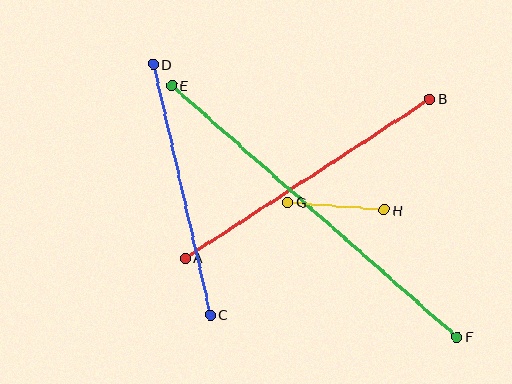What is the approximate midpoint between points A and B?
The midpoint is at approximately (308, 179) pixels.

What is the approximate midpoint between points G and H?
The midpoint is at approximately (336, 206) pixels.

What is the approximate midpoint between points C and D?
The midpoint is at approximately (182, 190) pixels.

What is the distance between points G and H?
The distance is approximately 97 pixels.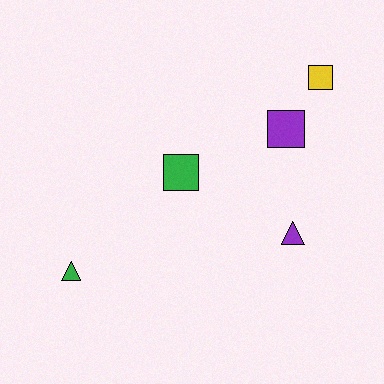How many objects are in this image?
There are 5 objects.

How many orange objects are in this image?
There are no orange objects.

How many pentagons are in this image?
There are no pentagons.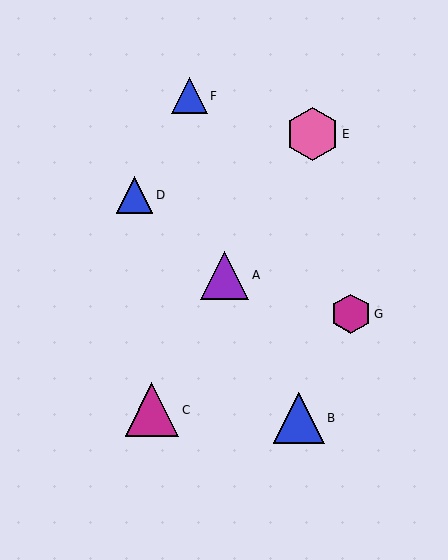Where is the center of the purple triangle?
The center of the purple triangle is at (225, 275).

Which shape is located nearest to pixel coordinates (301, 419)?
The blue triangle (labeled B) at (299, 418) is nearest to that location.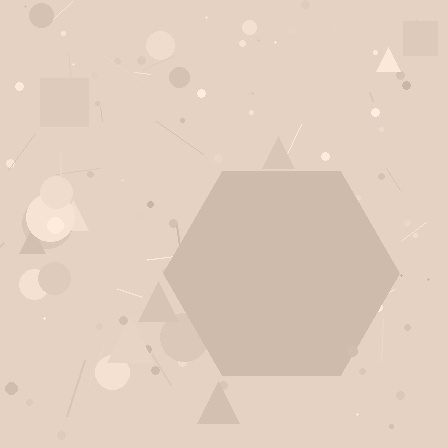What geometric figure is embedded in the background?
A hexagon is embedded in the background.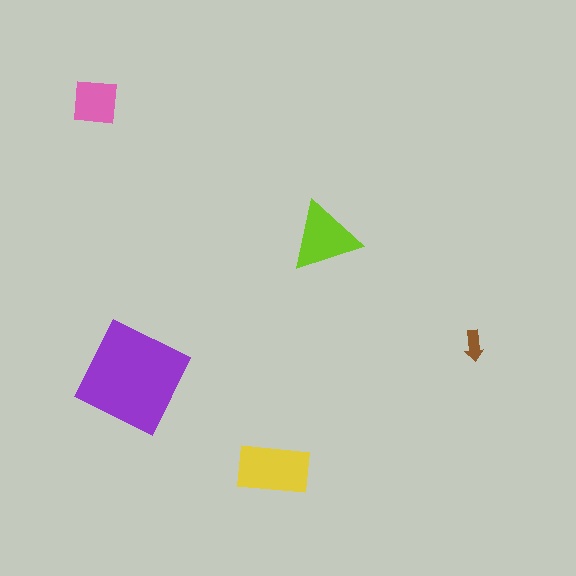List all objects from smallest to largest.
The brown arrow, the pink square, the lime triangle, the yellow rectangle, the purple diamond.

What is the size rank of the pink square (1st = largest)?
4th.